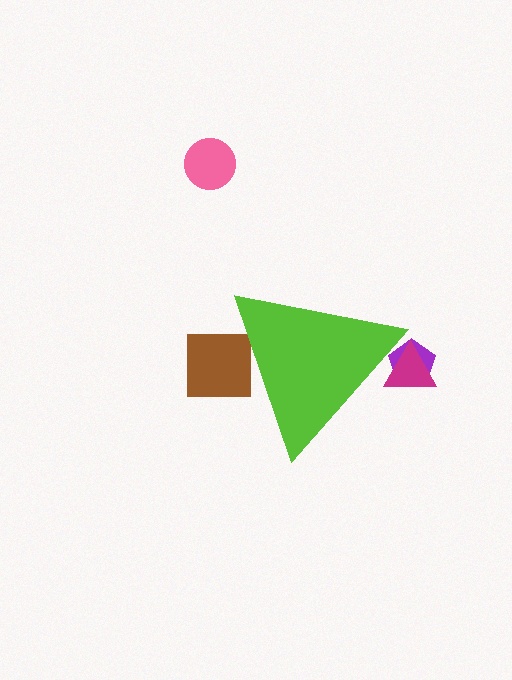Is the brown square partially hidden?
Yes, the brown square is partially hidden behind the lime triangle.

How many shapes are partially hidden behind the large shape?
3 shapes are partially hidden.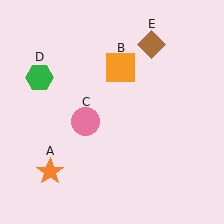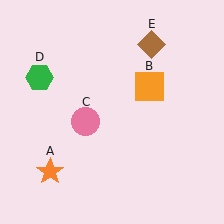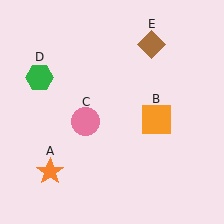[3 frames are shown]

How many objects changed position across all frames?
1 object changed position: orange square (object B).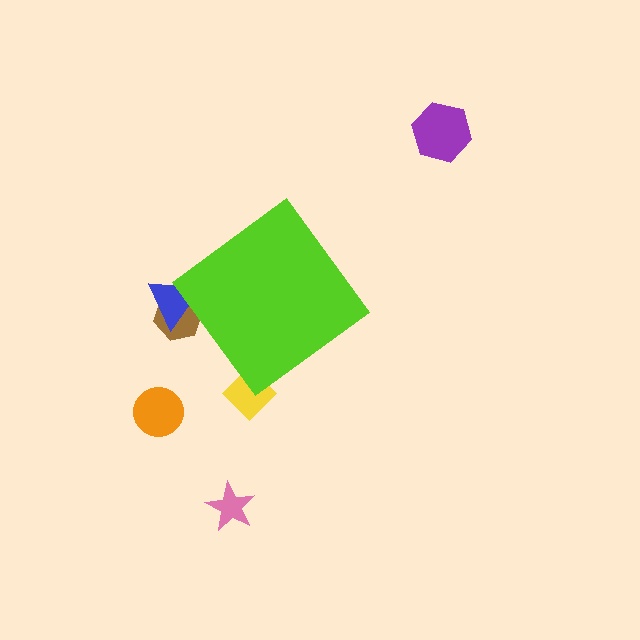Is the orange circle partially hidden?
No, the orange circle is fully visible.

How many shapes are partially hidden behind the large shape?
3 shapes are partially hidden.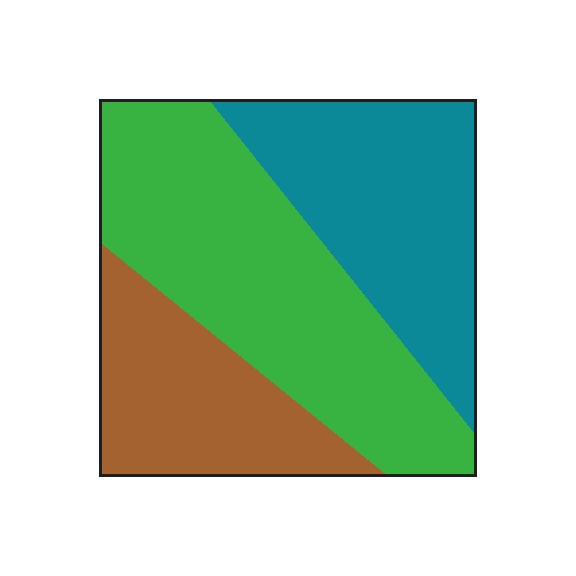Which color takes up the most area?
Green, at roughly 45%.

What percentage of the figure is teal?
Teal takes up between a sixth and a third of the figure.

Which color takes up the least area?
Brown, at roughly 25%.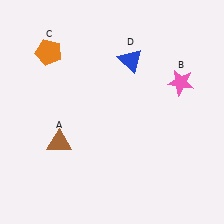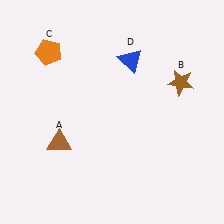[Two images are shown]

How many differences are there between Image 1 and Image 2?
There is 1 difference between the two images.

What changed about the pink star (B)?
In Image 1, B is pink. In Image 2, it changed to brown.